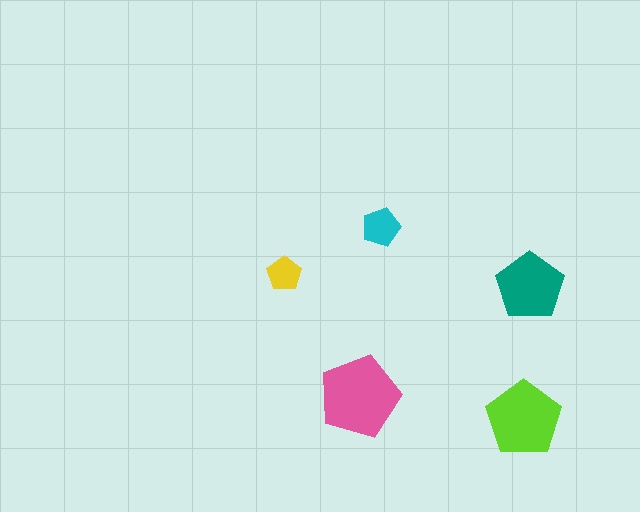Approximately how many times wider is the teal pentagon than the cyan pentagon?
About 2 times wider.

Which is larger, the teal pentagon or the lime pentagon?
The lime one.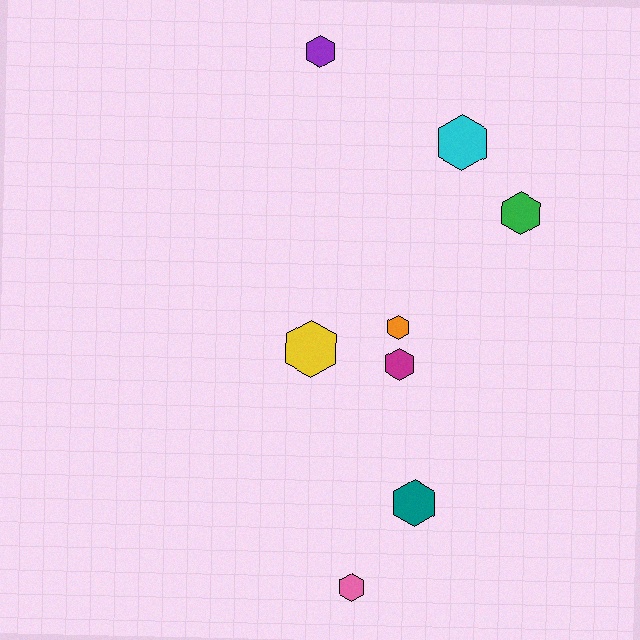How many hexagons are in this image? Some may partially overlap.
There are 8 hexagons.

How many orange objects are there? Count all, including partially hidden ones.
There is 1 orange object.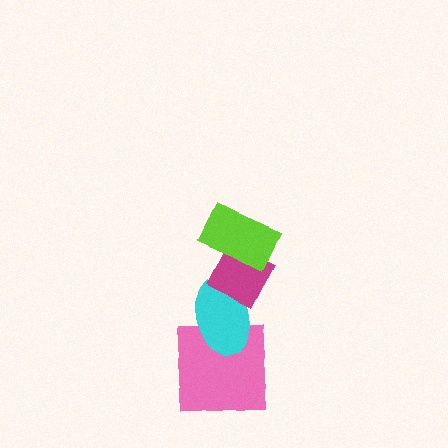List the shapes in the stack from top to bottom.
From top to bottom: the lime rectangle, the magenta diamond, the cyan ellipse, the pink square.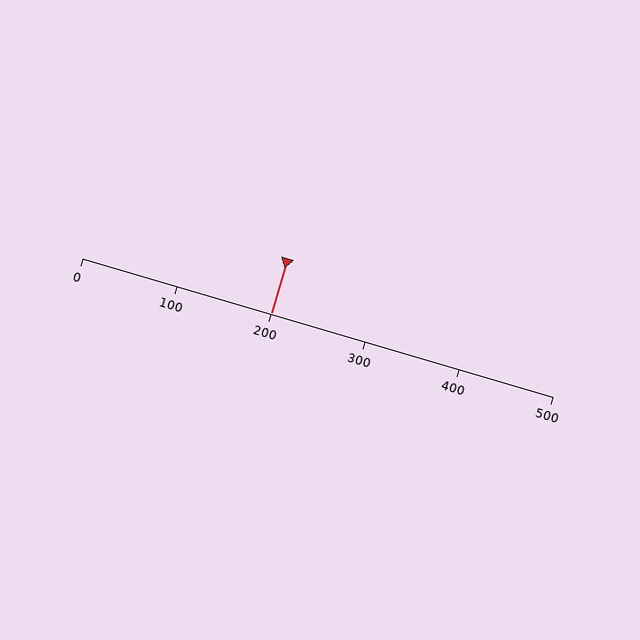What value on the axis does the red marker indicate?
The marker indicates approximately 200.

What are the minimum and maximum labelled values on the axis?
The axis runs from 0 to 500.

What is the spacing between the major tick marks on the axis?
The major ticks are spaced 100 apart.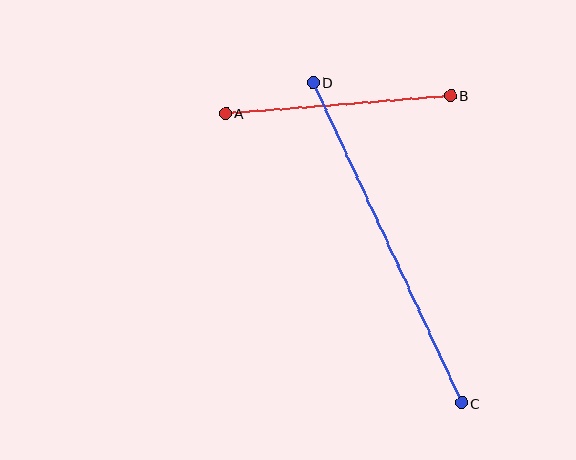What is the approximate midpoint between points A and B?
The midpoint is at approximately (338, 105) pixels.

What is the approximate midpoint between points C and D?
The midpoint is at approximately (387, 242) pixels.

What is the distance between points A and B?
The distance is approximately 226 pixels.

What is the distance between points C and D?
The distance is approximately 353 pixels.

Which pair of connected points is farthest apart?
Points C and D are farthest apart.